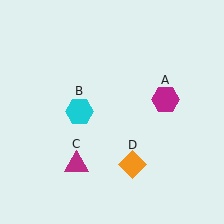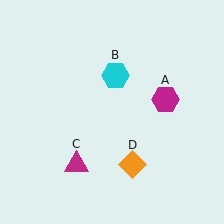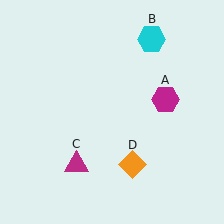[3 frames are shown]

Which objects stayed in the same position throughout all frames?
Magenta hexagon (object A) and magenta triangle (object C) and orange diamond (object D) remained stationary.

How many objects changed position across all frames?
1 object changed position: cyan hexagon (object B).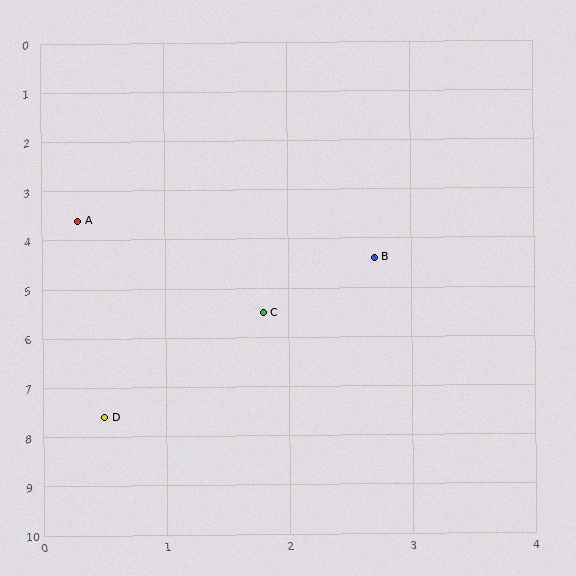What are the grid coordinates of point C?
Point C is at approximately (1.8, 5.5).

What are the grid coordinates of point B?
Point B is at approximately (2.7, 4.4).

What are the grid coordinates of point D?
Point D is at approximately (0.5, 7.6).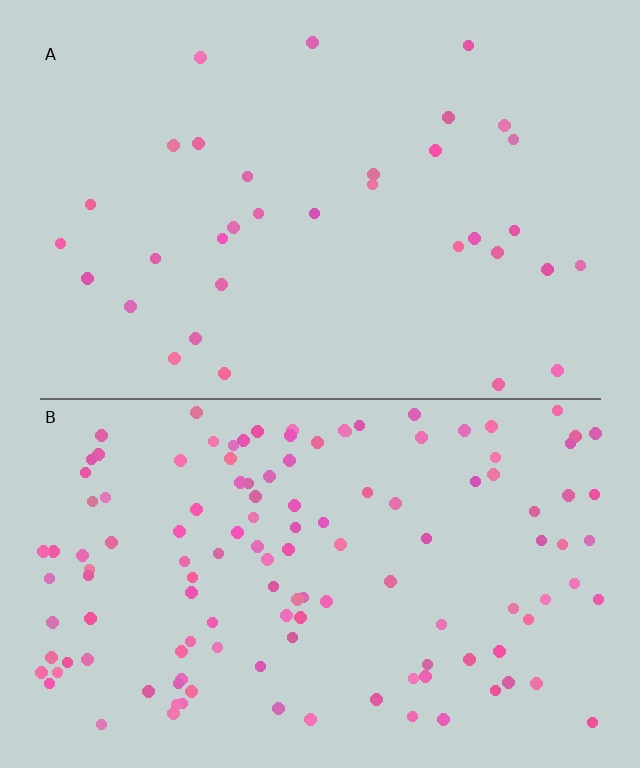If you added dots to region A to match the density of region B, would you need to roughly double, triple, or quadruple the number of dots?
Approximately quadruple.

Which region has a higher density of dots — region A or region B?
B (the bottom).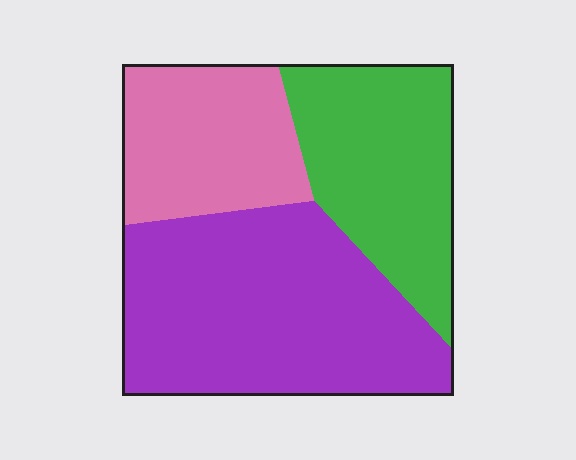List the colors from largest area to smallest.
From largest to smallest: purple, green, pink.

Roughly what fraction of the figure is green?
Green covers 29% of the figure.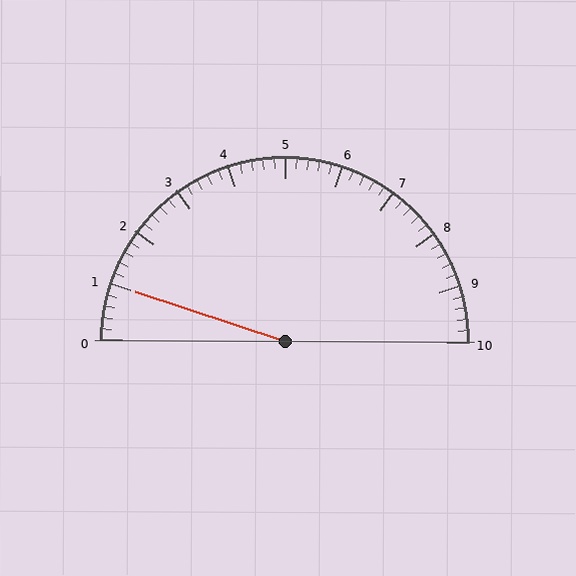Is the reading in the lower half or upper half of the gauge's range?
The reading is in the lower half of the range (0 to 10).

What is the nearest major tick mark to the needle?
The nearest major tick mark is 1.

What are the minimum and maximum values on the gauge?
The gauge ranges from 0 to 10.